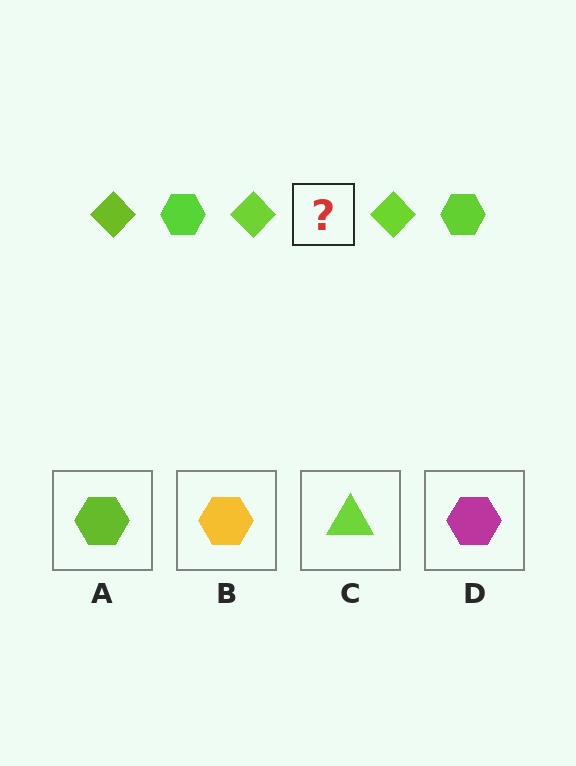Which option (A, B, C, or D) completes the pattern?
A.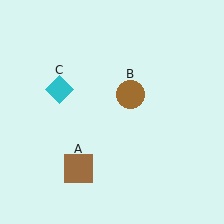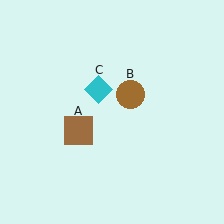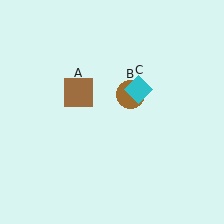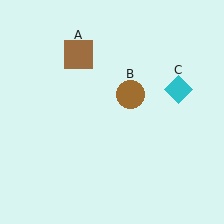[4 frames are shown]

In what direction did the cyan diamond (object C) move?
The cyan diamond (object C) moved right.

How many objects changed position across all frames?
2 objects changed position: brown square (object A), cyan diamond (object C).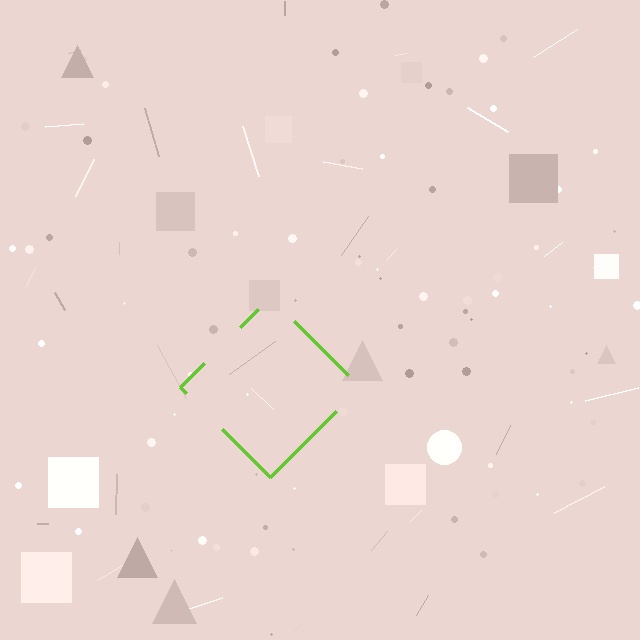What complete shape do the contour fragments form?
The contour fragments form a diamond.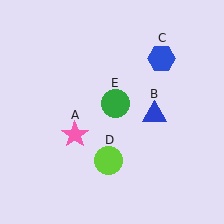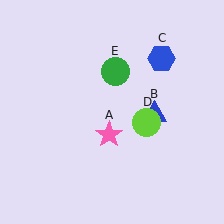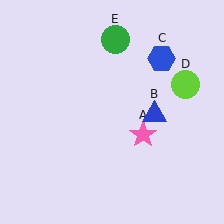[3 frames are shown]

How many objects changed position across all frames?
3 objects changed position: pink star (object A), lime circle (object D), green circle (object E).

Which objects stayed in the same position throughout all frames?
Blue triangle (object B) and blue hexagon (object C) remained stationary.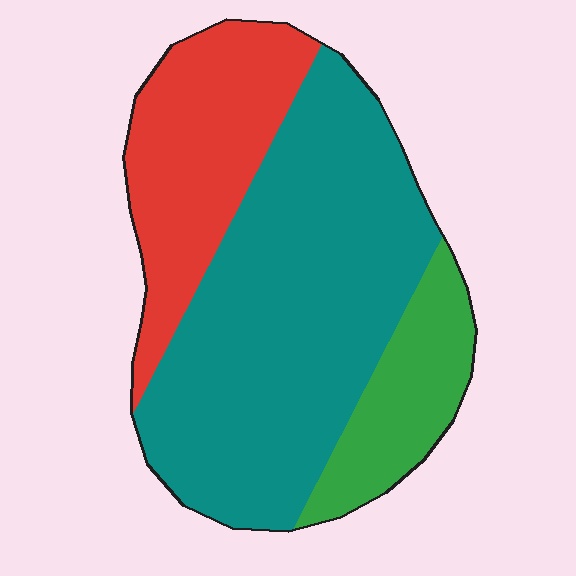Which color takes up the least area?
Green, at roughly 15%.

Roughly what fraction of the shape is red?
Red takes up about one quarter (1/4) of the shape.